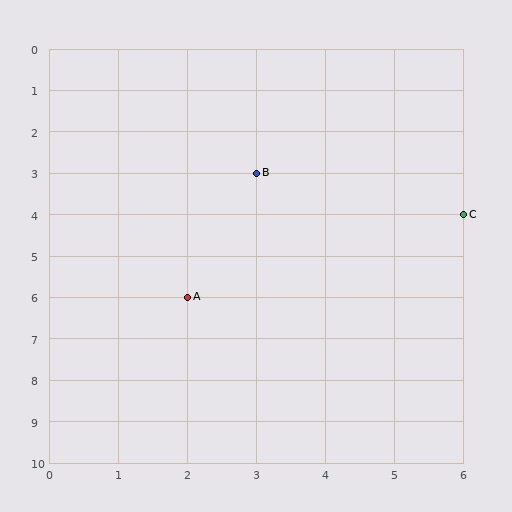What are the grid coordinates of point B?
Point B is at grid coordinates (3, 3).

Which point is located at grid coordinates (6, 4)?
Point C is at (6, 4).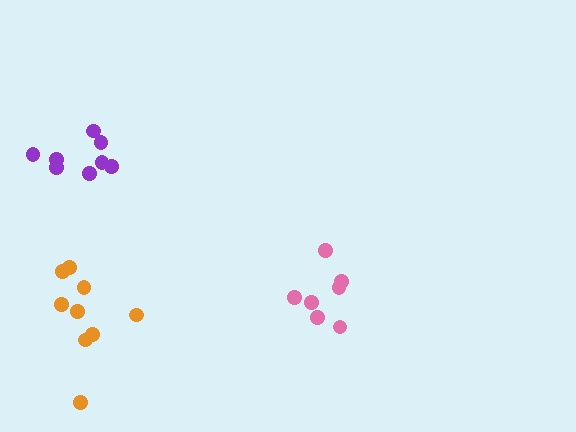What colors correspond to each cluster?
The clusters are colored: purple, pink, orange.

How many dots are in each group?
Group 1: 8 dots, Group 2: 7 dots, Group 3: 9 dots (24 total).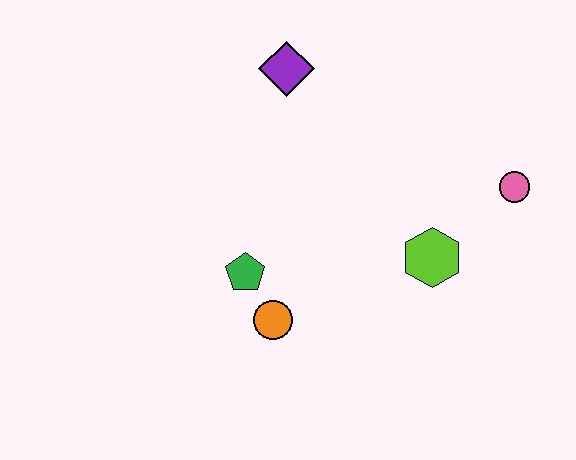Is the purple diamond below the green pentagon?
No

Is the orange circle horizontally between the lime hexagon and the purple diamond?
No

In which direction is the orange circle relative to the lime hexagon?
The orange circle is to the left of the lime hexagon.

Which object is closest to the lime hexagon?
The pink circle is closest to the lime hexagon.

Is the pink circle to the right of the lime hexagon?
Yes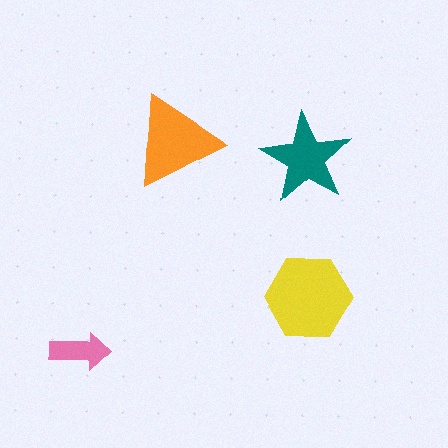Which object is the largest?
The yellow hexagon.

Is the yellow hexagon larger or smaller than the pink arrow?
Larger.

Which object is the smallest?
The pink arrow.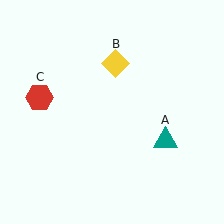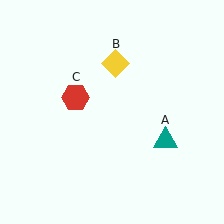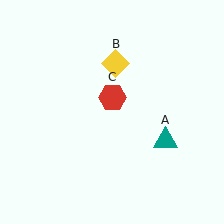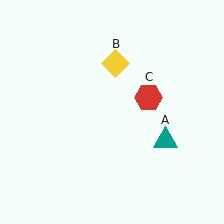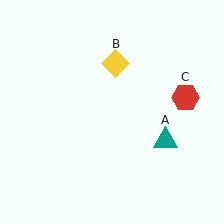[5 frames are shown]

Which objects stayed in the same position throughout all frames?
Teal triangle (object A) and yellow diamond (object B) remained stationary.